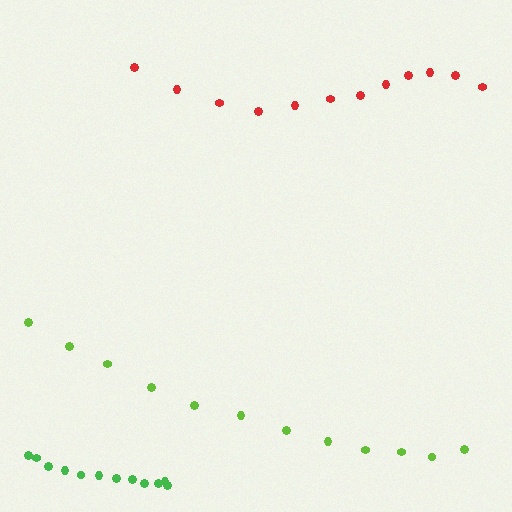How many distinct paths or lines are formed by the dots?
There are 3 distinct paths.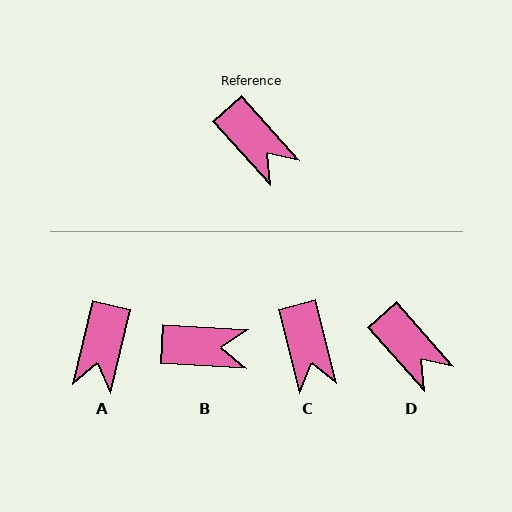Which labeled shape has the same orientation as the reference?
D.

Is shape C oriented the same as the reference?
No, it is off by about 27 degrees.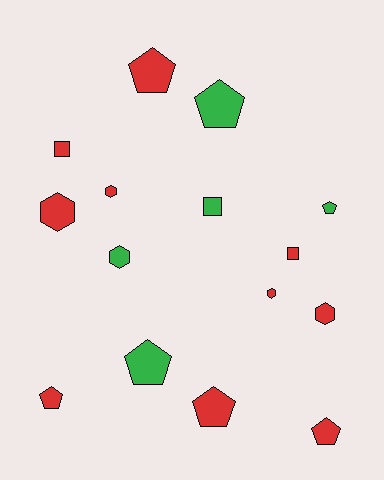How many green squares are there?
There is 1 green square.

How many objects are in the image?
There are 15 objects.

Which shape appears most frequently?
Pentagon, with 7 objects.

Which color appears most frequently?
Red, with 10 objects.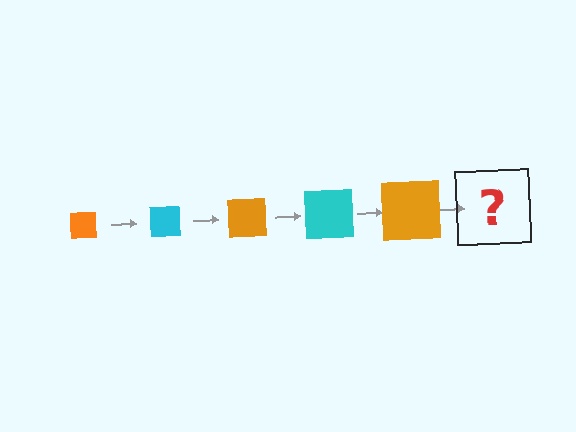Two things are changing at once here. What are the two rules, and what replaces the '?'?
The two rules are that the square grows larger each step and the color cycles through orange and cyan. The '?' should be a cyan square, larger than the previous one.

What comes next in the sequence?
The next element should be a cyan square, larger than the previous one.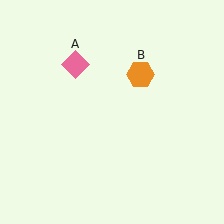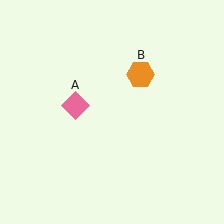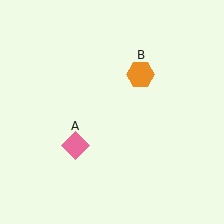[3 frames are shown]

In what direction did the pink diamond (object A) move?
The pink diamond (object A) moved down.